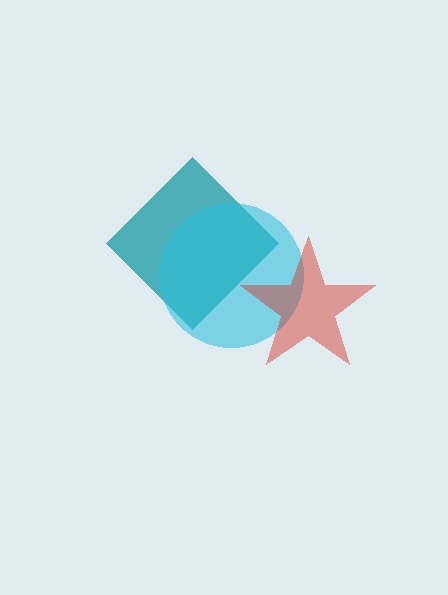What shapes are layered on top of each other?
The layered shapes are: a teal diamond, a cyan circle, a red star.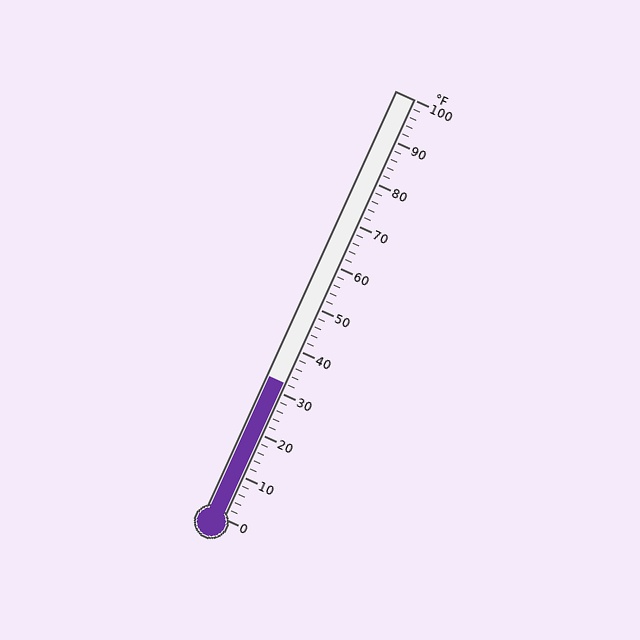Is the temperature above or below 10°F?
The temperature is above 10°F.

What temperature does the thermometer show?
The thermometer shows approximately 32°F.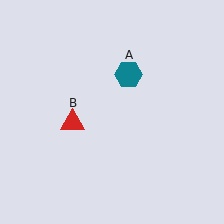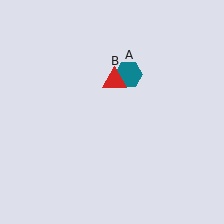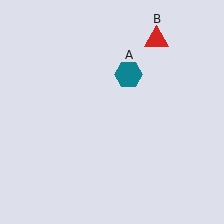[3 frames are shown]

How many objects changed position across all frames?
1 object changed position: red triangle (object B).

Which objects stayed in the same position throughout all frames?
Teal hexagon (object A) remained stationary.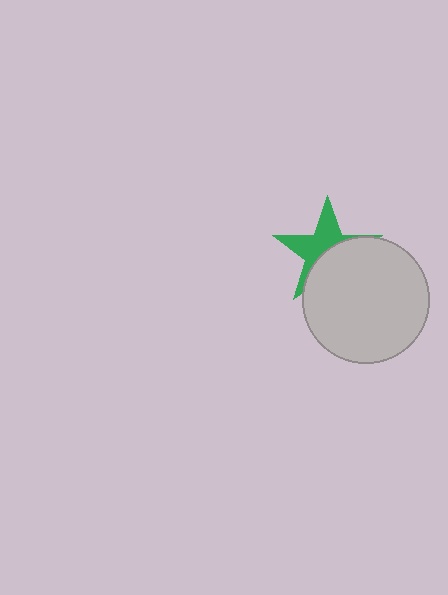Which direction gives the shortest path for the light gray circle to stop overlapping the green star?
Moving down gives the shortest separation.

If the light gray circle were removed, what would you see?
You would see the complete green star.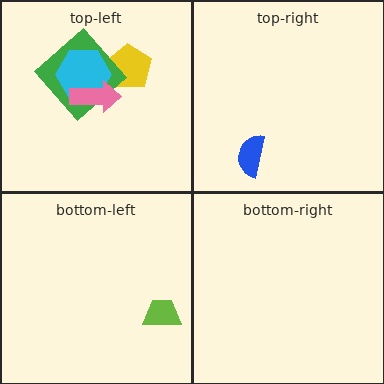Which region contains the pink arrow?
The top-left region.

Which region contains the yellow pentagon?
The top-left region.